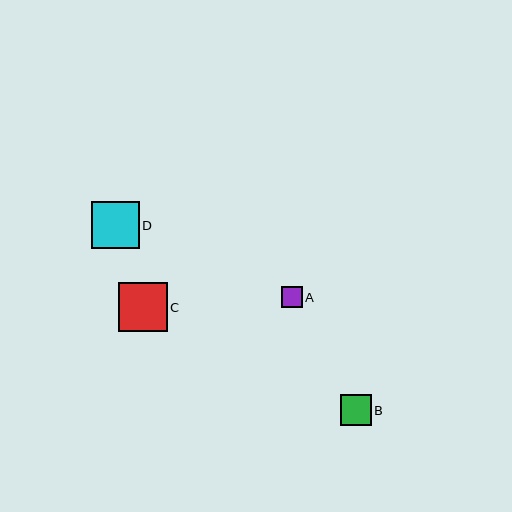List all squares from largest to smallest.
From largest to smallest: C, D, B, A.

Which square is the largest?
Square C is the largest with a size of approximately 49 pixels.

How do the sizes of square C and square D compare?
Square C and square D are approximately the same size.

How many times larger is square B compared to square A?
Square B is approximately 1.5 times the size of square A.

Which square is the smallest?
Square A is the smallest with a size of approximately 20 pixels.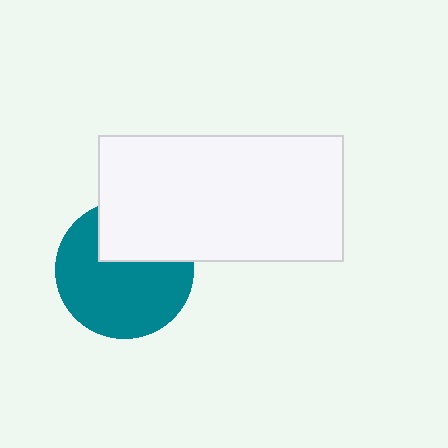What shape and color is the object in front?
The object in front is a white rectangle.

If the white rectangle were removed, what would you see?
You would see the complete teal circle.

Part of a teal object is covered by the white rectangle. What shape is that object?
It is a circle.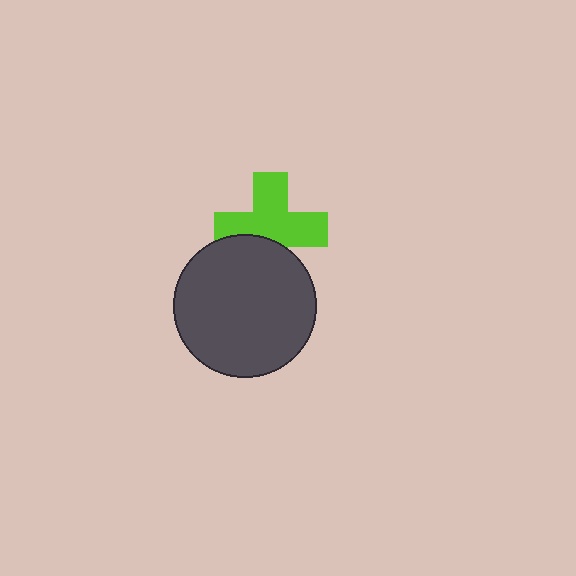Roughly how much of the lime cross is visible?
Most of it is visible (roughly 70%).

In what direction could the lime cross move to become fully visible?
The lime cross could move up. That would shift it out from behind the dark gray circle entirely.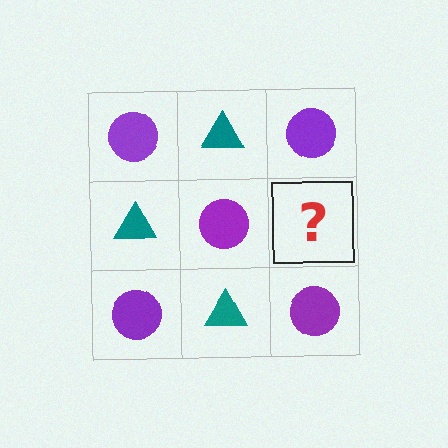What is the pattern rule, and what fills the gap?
The rule is that it alternates purple circle and teal triangle in a checkerboard pattern. The gap should be filled with a teal triangle.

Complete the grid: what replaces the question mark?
The question mark should be replaced with a teal triangle.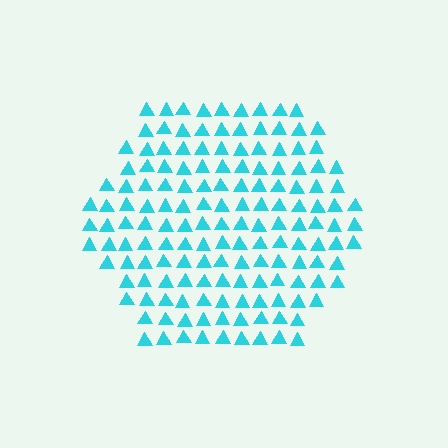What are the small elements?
The small elements are triangles.